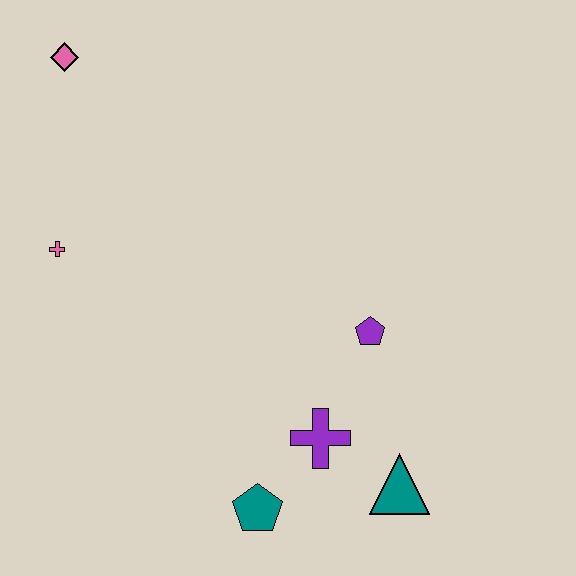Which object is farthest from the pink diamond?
The teal triangle is farthest from the pink diamond.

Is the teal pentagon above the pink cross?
No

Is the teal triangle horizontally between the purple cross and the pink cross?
No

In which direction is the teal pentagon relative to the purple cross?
The teal pentagon is below the purple cross.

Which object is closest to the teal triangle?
The purple cross is closest to the teal triangle.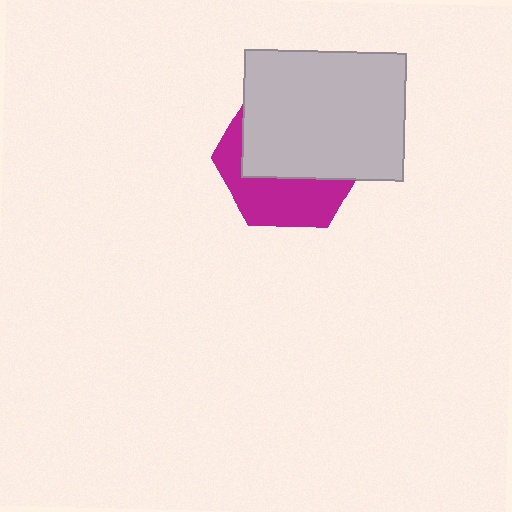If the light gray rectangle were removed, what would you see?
You would see the complete magenta hexagon.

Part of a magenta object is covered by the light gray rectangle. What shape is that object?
It is a hexagon.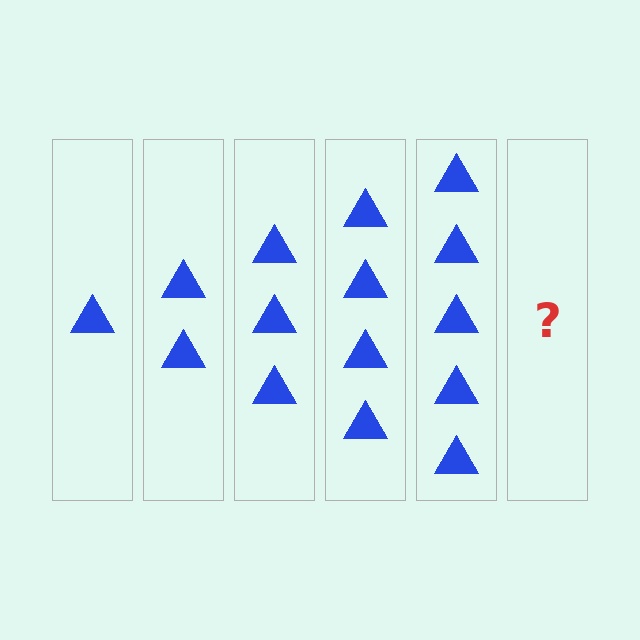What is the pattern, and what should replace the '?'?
The pattern is that each step adds one more triangle. The '?' should be 6 triangles.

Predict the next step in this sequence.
The next step is 6 triangles.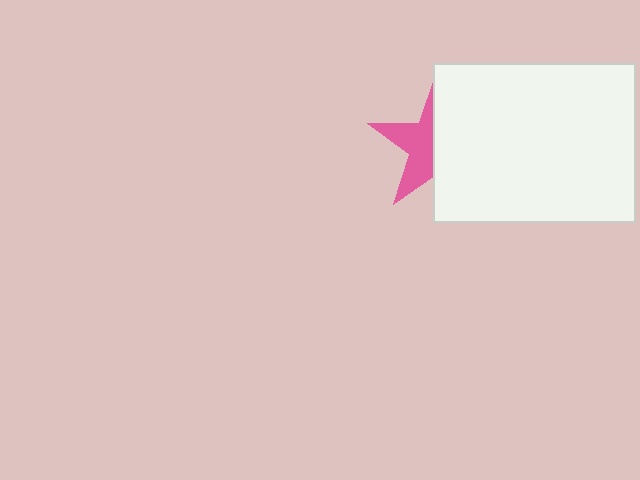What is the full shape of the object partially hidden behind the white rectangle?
The partially hidden object is a pink star.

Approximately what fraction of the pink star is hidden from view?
Roughly 55% of the pink star is hidden behind the white rectangle.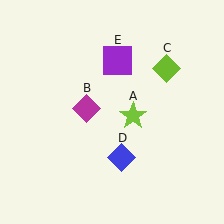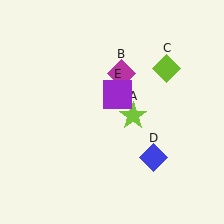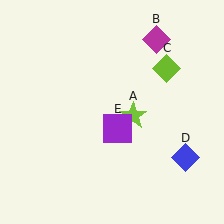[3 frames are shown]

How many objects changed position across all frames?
3 objects changed position: magenta diamond (object B), blue diamond (object D), purple square (object E).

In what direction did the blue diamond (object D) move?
The blue diamond (object D) moved right.